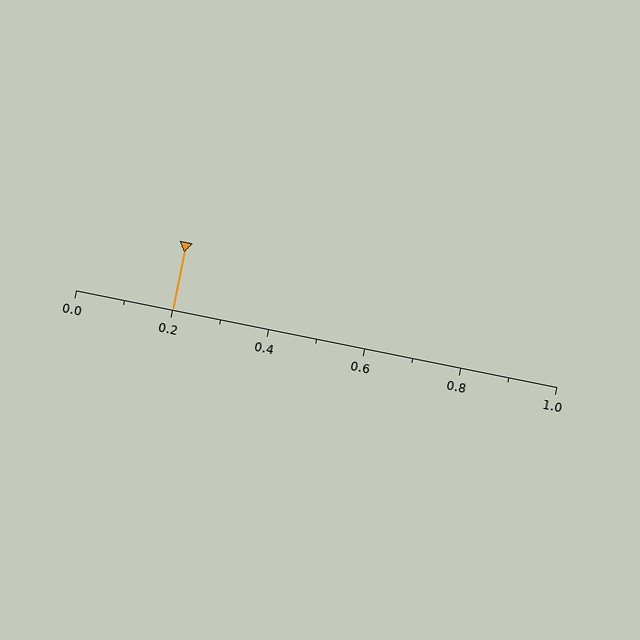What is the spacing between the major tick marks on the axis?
The major ticks are spaced 0.2 apart.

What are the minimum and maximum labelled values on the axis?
The axis runs from 0.0 to 1.0.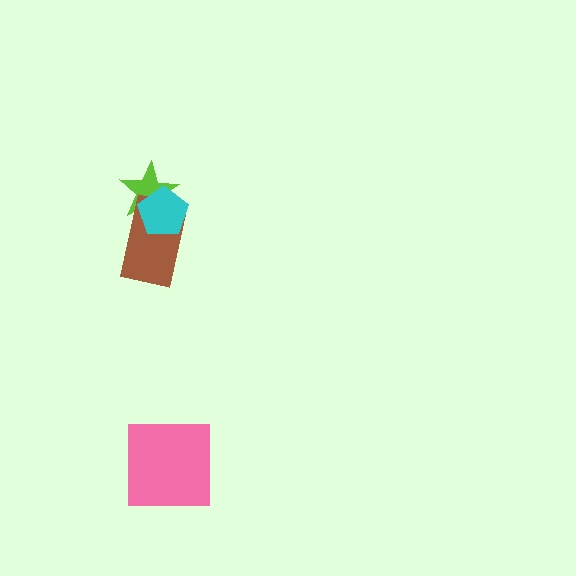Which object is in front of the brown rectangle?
The cyan pentagon is in front of the brown rectangle.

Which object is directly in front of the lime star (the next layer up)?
The brown rectangle is directly in front of the lime star.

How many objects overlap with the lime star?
2 objects overlap with the lime star.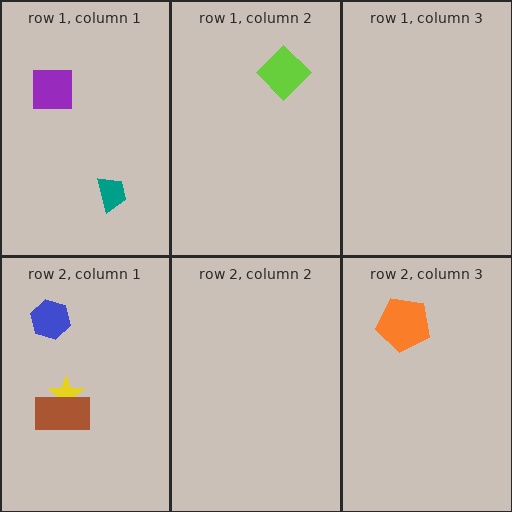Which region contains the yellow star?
The row 2, column 1 region.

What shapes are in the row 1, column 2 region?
The lime diamond.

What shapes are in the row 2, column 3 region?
The orange pentagon.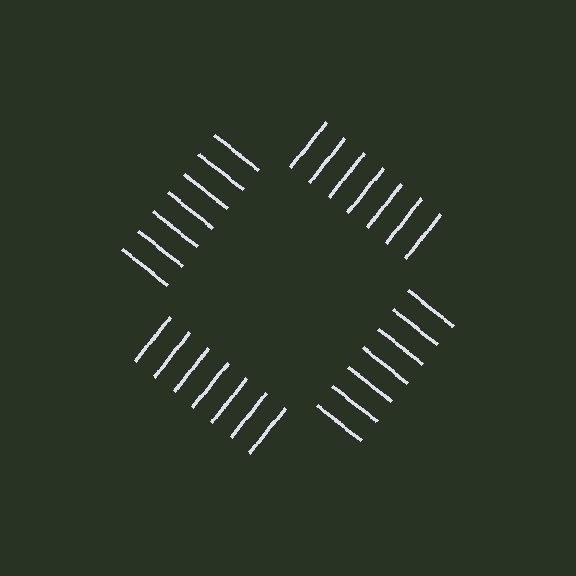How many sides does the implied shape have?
4 sides — the line-ends trace a square.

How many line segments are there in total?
28 — 7 along each of the 4 edges.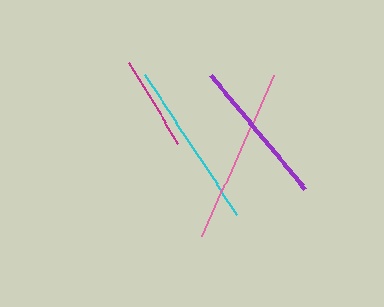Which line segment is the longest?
The pink line is the longest at approximately 176 pixels.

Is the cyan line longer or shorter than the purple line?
The cyan line is longer than the purple line.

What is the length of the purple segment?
The purple segment is approximately 147 pixels long.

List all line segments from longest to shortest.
From longest to shortest: pink, cyan, purple, magenta.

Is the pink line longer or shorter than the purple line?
The pink line is longer than the purple line.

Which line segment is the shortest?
The magenta line is the shortest at approximately 94 pixels.